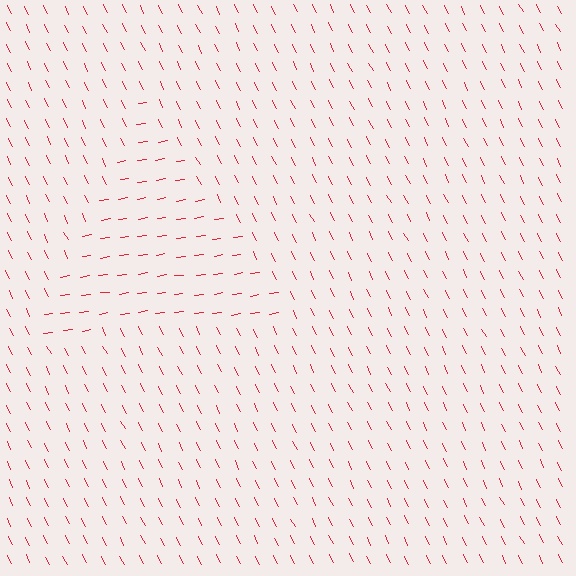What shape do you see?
I see a triangle.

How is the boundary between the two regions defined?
The boundary is defined purely by a change in line orientation (approximately 72 degrees difference). All lines are the same color and thickness.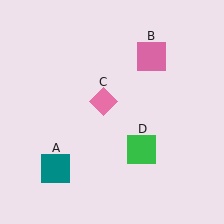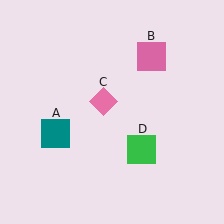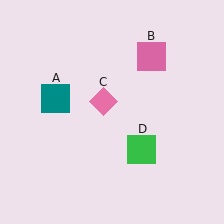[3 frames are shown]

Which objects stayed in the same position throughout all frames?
Pink square (object B) and pink diamond (object C) and green square (object D) remained stationary.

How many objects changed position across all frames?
1 object changed position: teal square (object A).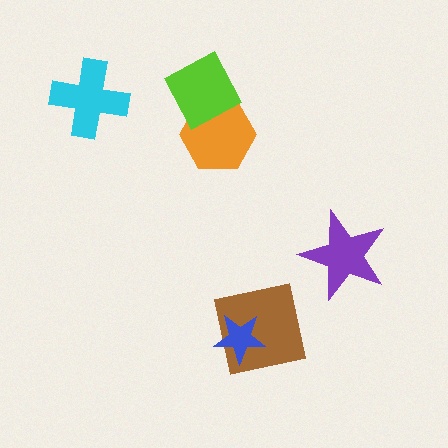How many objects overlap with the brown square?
1 object overlaps with the brown square.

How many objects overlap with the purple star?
0 objects overlap with the purple star.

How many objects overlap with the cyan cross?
0 objects overlap with the cyan cross.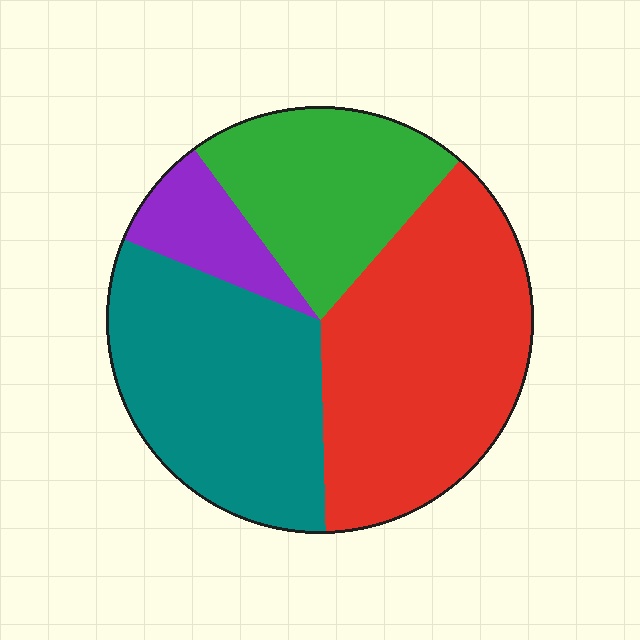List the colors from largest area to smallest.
From largest to smallest: red, teal, green, purple.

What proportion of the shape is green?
Green takes up less than a quarter of the shape.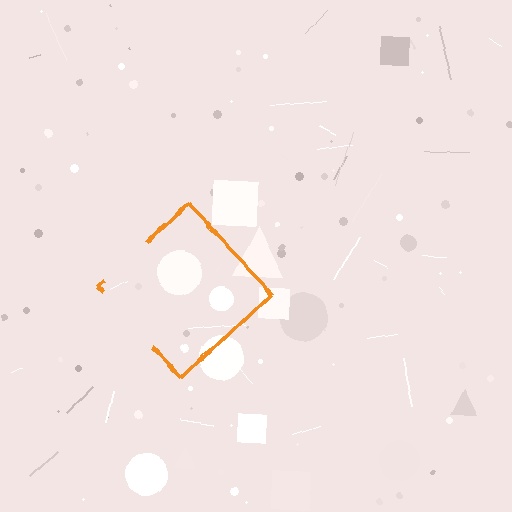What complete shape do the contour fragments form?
The contour fragments form a diamond.